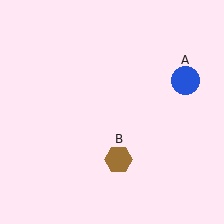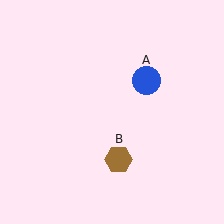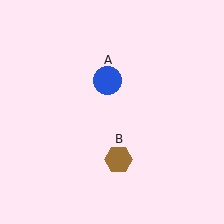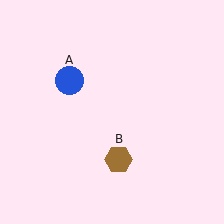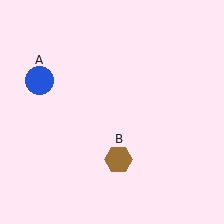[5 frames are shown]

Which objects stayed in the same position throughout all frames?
Brown hexagon (object B) remained stationary.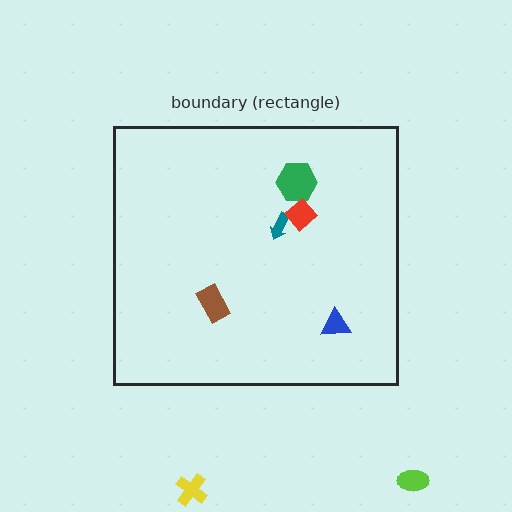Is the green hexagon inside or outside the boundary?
Inside.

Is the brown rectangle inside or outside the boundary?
Inside.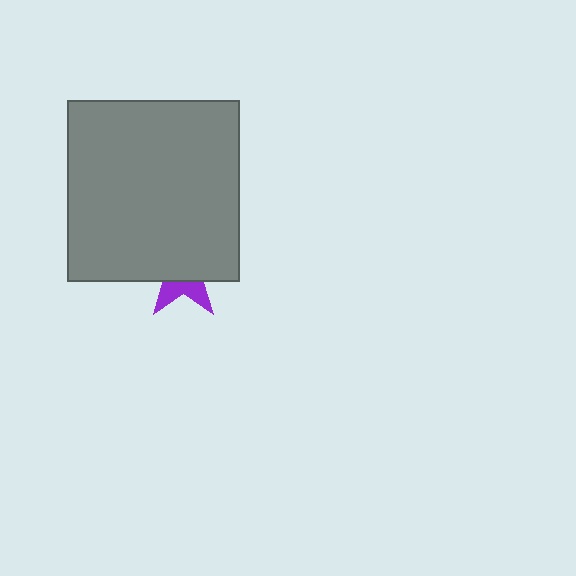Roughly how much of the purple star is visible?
A small part of it is visible (roughly 34%).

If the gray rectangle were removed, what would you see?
You would see the complete purple star.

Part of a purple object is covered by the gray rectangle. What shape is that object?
It is a star.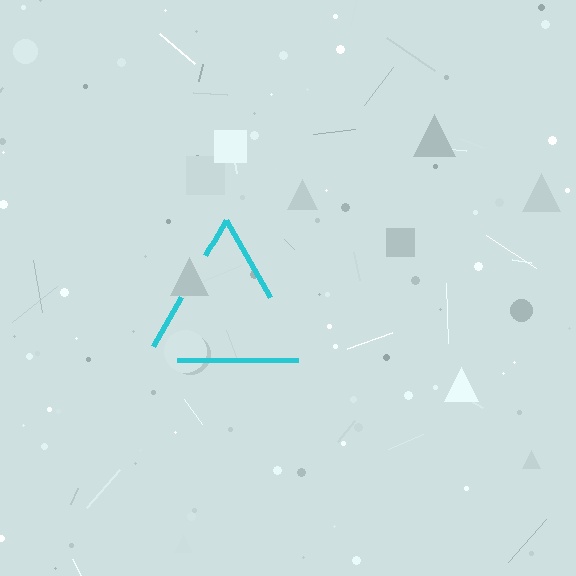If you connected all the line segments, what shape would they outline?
They would outline a triangle.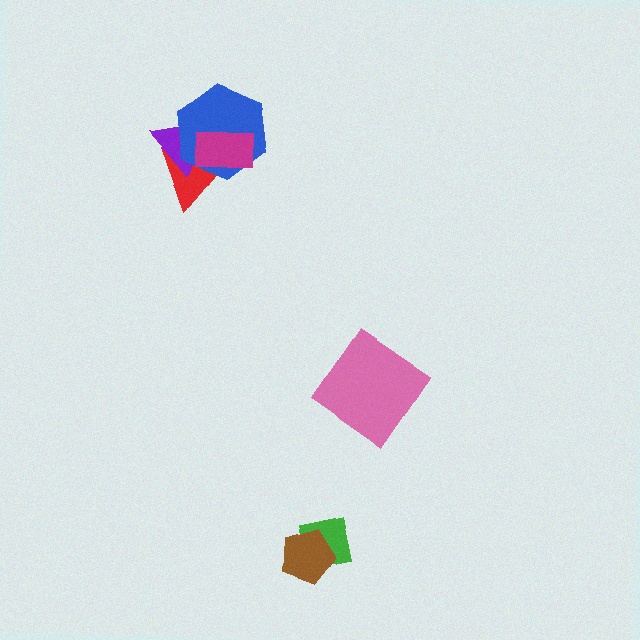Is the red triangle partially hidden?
Yes, it is partially covered by another shape.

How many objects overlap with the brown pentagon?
1 object overlaps with the brown pentagon.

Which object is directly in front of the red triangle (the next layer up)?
The purple triangle is directly in front of the red triangle.